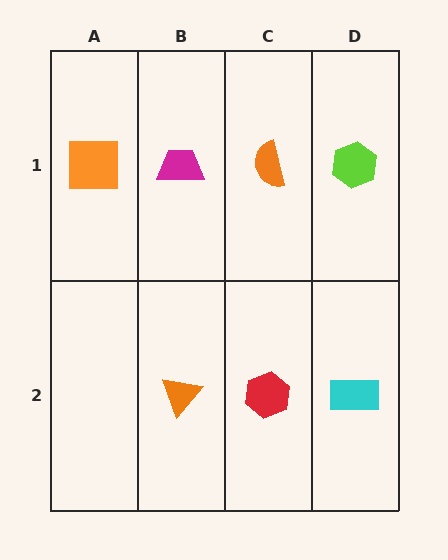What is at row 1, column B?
A magenta trapezoid.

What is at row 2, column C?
A red hexagon.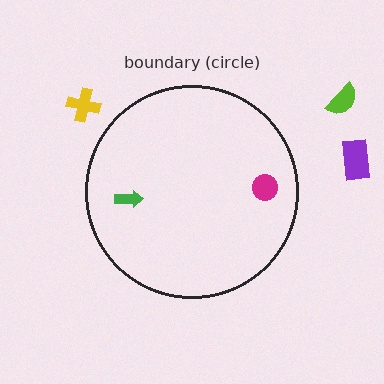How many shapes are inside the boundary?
2 inside, 3 outside.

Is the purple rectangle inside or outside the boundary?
Outside.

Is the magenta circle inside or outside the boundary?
Inside.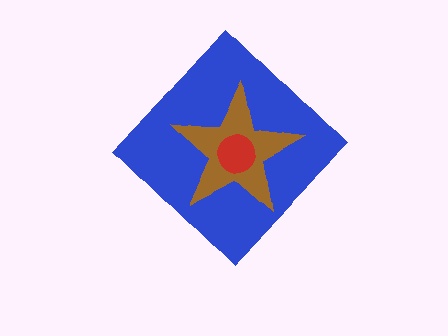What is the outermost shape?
The blue diamond.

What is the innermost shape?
The red circle.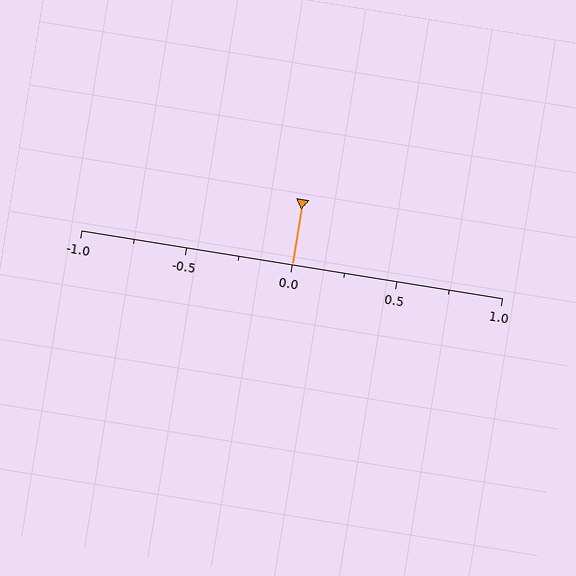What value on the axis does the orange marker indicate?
The marker indicates approximately 0.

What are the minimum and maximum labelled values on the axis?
The axis runs from -1.0 to 1.0.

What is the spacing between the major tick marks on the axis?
The major ticks are spaced 0.5 apart.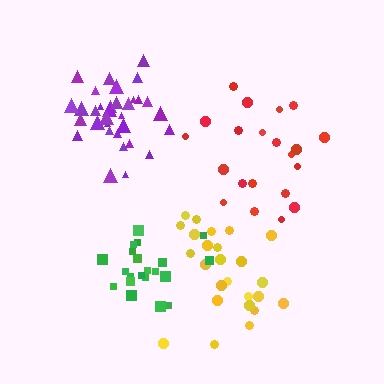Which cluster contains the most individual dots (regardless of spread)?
Purple (34).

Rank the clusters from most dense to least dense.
purple, green, yellow, red.